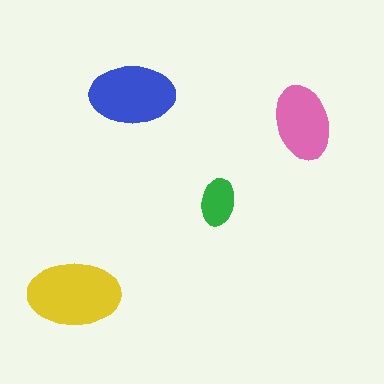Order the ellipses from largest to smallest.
the yellow one, the blue one, the pink one, the green one.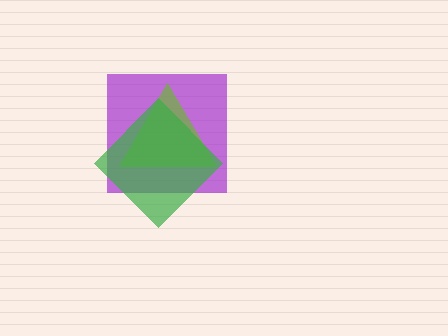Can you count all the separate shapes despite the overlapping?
Yes, there are 3 separate shapes.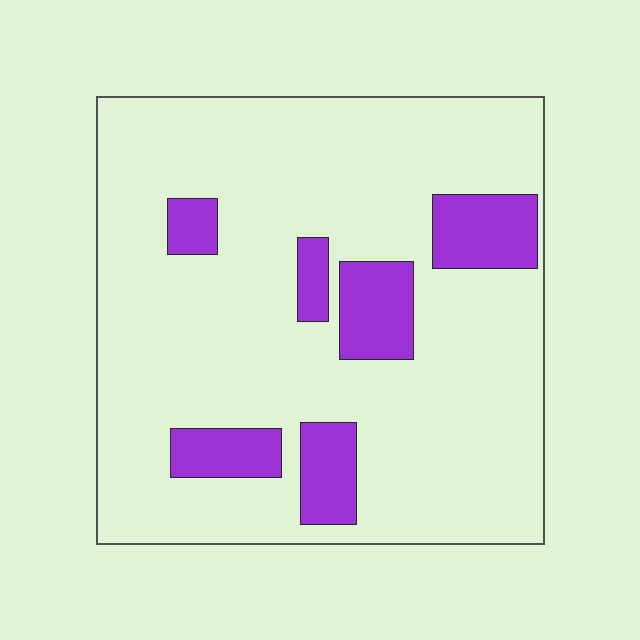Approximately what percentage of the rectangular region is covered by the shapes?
Approximately 15%.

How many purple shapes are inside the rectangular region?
6.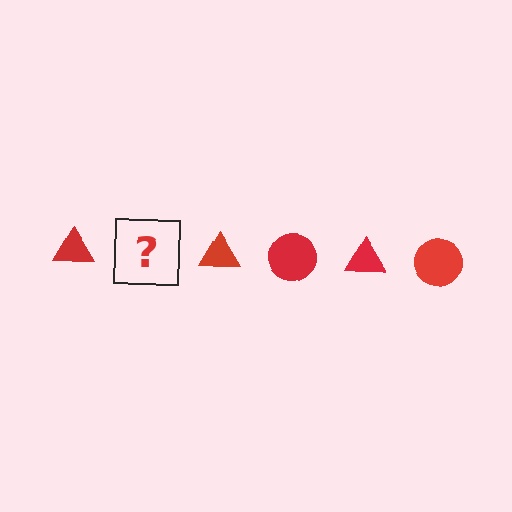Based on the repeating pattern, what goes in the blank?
The blank should be a red circle.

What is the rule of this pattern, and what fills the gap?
The rule is that the pattern cycles through triangle, circle shapes in red. The gap should be filled with a red circle.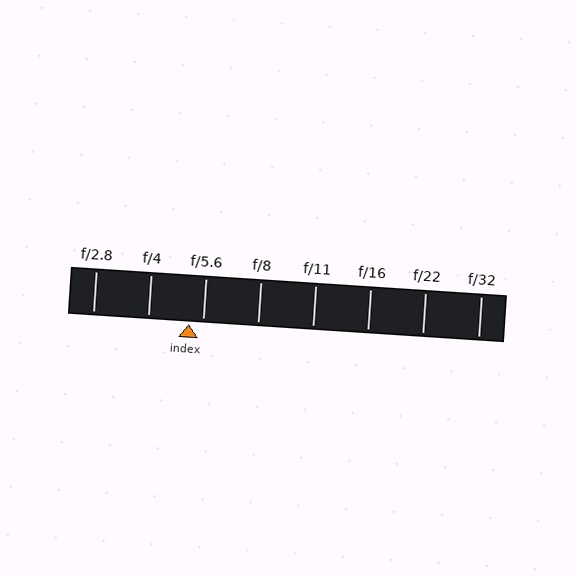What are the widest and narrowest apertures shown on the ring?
The widest aperture shown is f/2.8 and the narrowest is f/32.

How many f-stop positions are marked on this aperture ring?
There are 8 f-stop positions marked.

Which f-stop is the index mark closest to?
The index mark is closest to f/5.6.